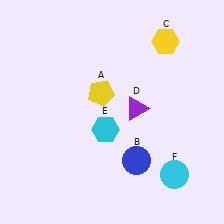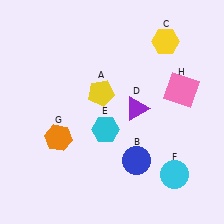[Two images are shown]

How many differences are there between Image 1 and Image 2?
There are 2 differences between the two images.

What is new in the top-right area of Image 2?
A pink square (H) was added in the top-right area of Image 2.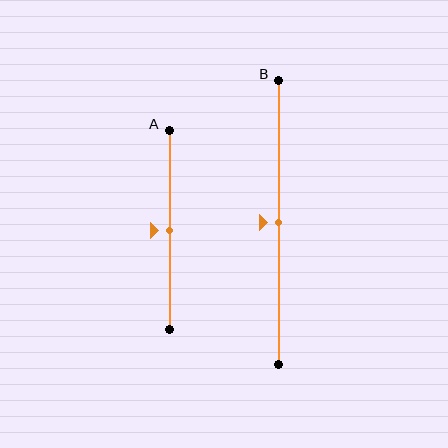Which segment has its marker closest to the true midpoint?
Segment A has its marker closest to the true midpoint.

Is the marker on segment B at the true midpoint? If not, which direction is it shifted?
Yes, the marker on segment B is at the true midpoint.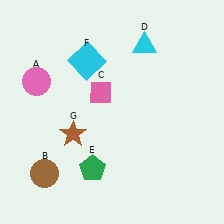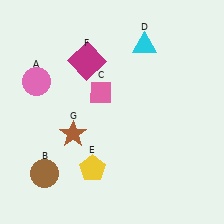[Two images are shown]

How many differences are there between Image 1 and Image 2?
There are 2 differences between the two images.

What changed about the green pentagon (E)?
In Image 1, E is green. In Image 2, it changed to yellow.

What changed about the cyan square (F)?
In Image 1, F is cyan. In Image 2, it changed to magenta.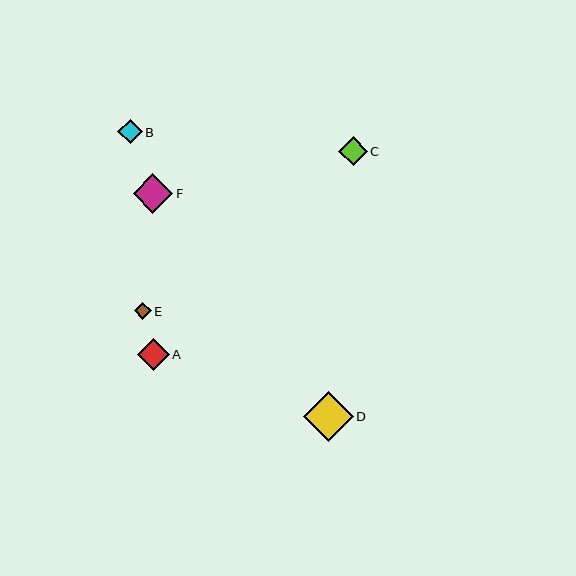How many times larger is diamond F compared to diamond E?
Diamond F is approximately 2.4 times the size of diamond E.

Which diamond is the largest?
Diamond D is the largest with a size of approximately 50 pixels.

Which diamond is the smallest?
Diamond E is the smallest with a size of approximately 17 pixels.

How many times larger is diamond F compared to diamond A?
Diamond F is approximately 1.3 times the size of diamond A.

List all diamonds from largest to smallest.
From largest to smallest: D, F, A, C, B, E.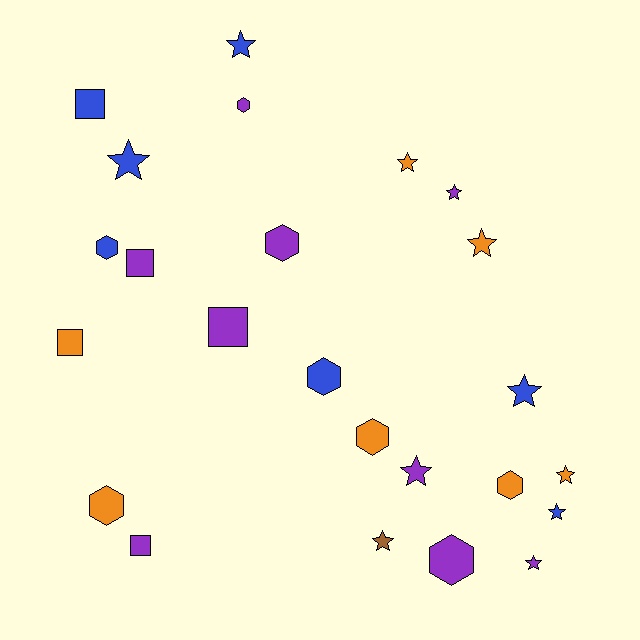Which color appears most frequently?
Purple, with 9 objects.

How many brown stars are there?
There is 1 brown star.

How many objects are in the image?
There are 24 objects.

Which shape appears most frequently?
Star, with 11 objects.